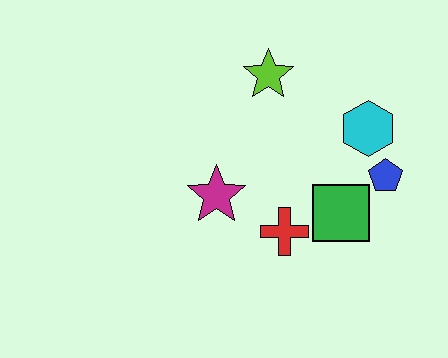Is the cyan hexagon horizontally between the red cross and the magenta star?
No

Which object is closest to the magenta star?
The red cross is closest to the magenta star.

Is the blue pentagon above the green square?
Yes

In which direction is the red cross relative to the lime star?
The red cross is below the lime star.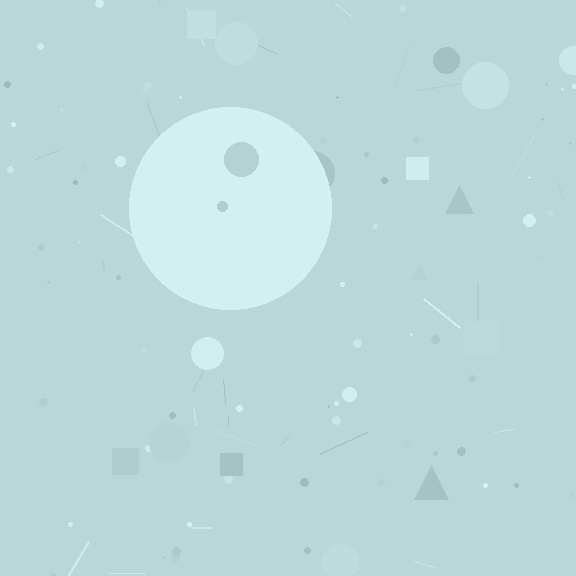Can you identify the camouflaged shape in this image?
The camouflaged shape is a circle.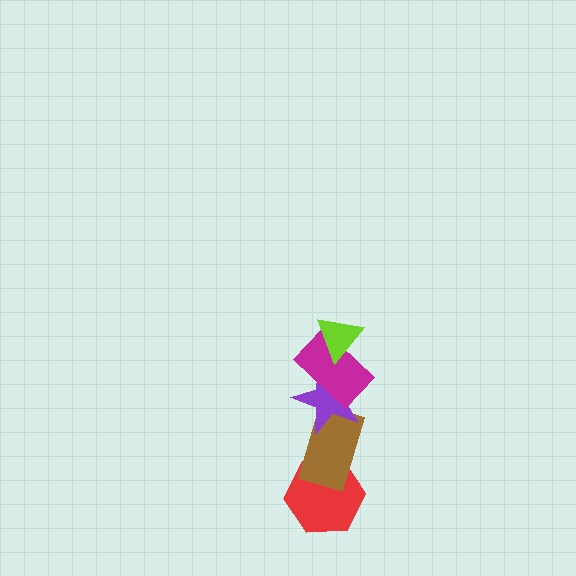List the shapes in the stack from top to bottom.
From top to bottom: the lime triangle, the magenta rectangle, the purple star, the brown rectangle, the red hexagon.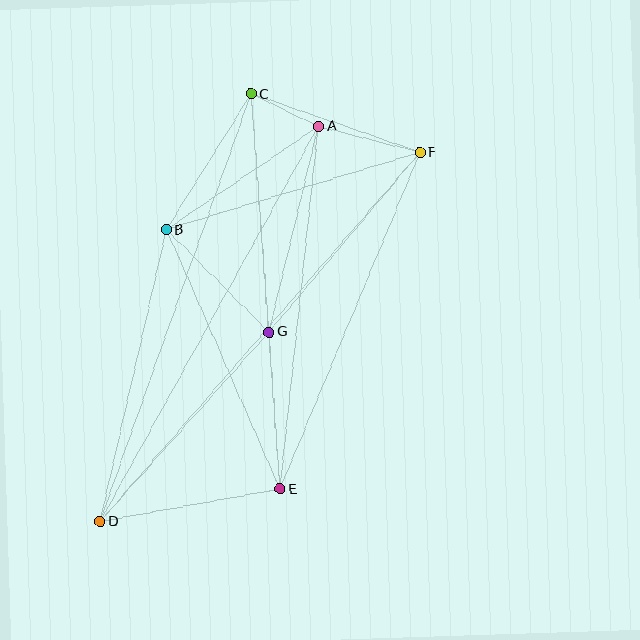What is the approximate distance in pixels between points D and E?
The distance between D and E is approximately 183 pixels.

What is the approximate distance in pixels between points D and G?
The distance between D and G is approximately 254 pixels.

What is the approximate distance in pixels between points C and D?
The distance between C and D is approximately 453 pixels.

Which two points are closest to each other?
Points A and C are closest to each other.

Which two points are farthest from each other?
Points D and F are farthest from each other.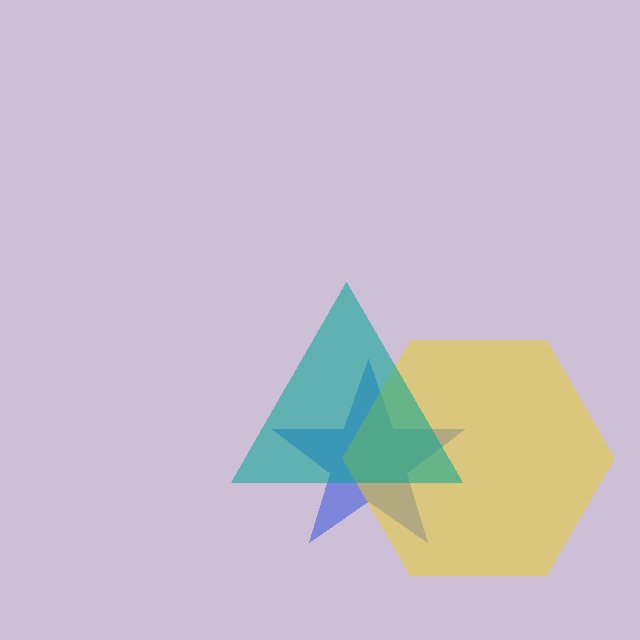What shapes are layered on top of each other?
The layered shapes are: a blue star, a yellow hexagon, a teal triangle.